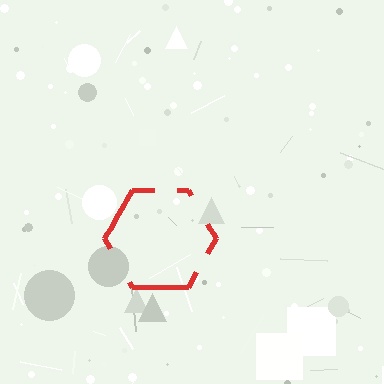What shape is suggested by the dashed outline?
The dashed outline suggests a hexagon.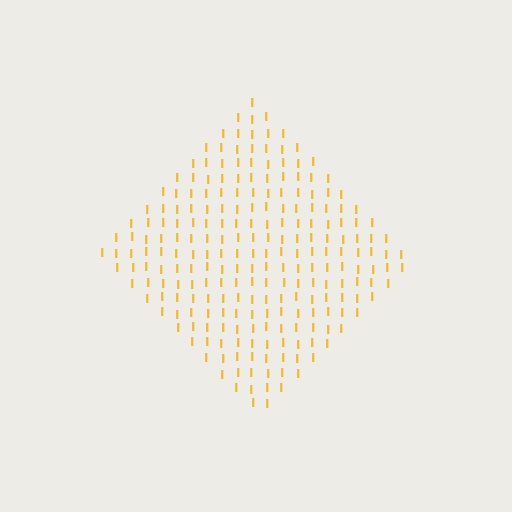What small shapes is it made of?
It is made of small letter I's.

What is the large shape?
The large shape is a diamond.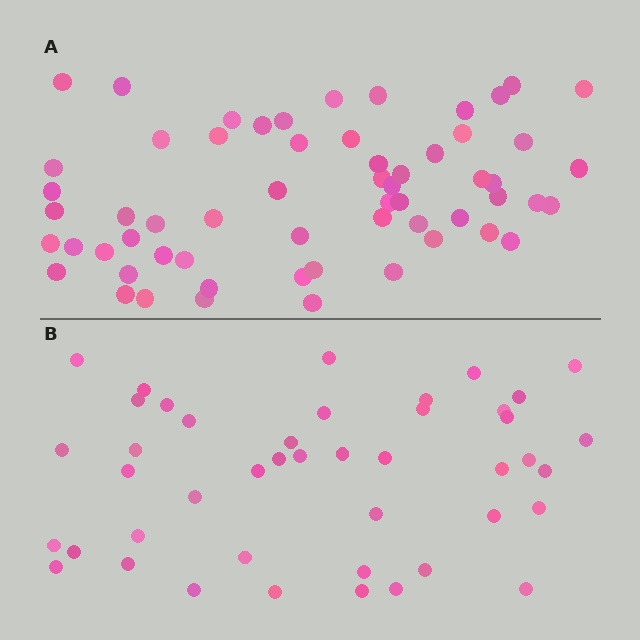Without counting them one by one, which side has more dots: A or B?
Region A (the top region) has more dots.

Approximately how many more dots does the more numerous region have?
Region A has approximately 15 more dots than region B.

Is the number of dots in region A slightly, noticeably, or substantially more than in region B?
Region A has noticeably more, but not dramatically so. The ratio is roughly 1.4 to 1.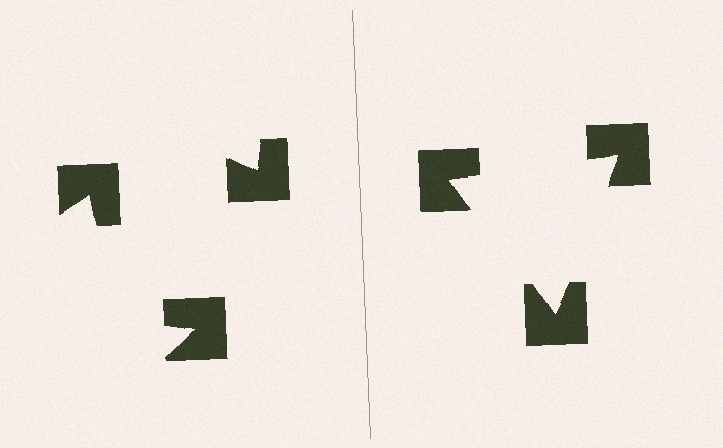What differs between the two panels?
The notched squares are positioned identically on both sides; only the wedge orientations differ. On the right they align to a triangle; on the left they are misaligned.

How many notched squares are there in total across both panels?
6 — 3 on each side.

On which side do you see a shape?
An illusory triangle appears on the right side. On the left side the wedge cuts are rotated, so no coherent shape forms.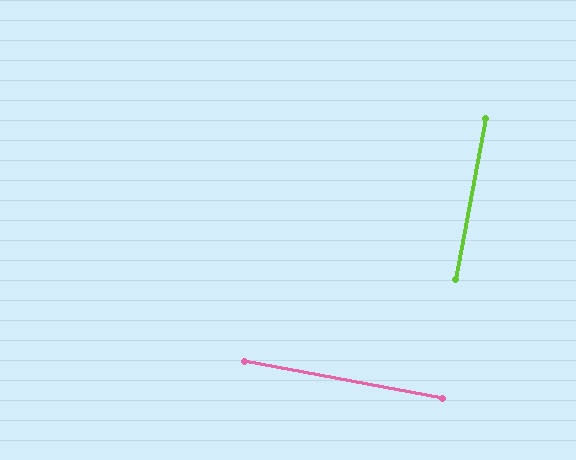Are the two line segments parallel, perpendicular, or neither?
Perpendicular — they meet at approximately 90°.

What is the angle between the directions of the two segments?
Approximately 90 degrees.